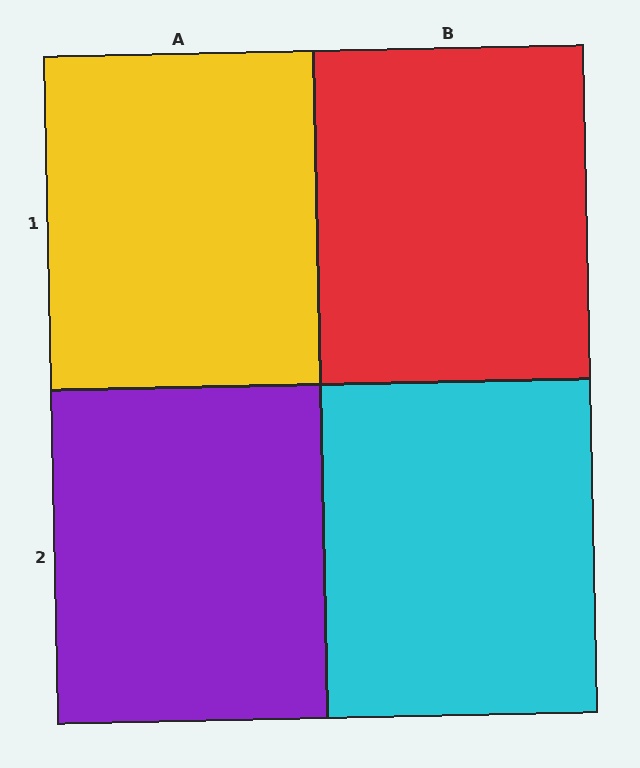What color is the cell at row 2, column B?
Cyan.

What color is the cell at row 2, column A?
Purple.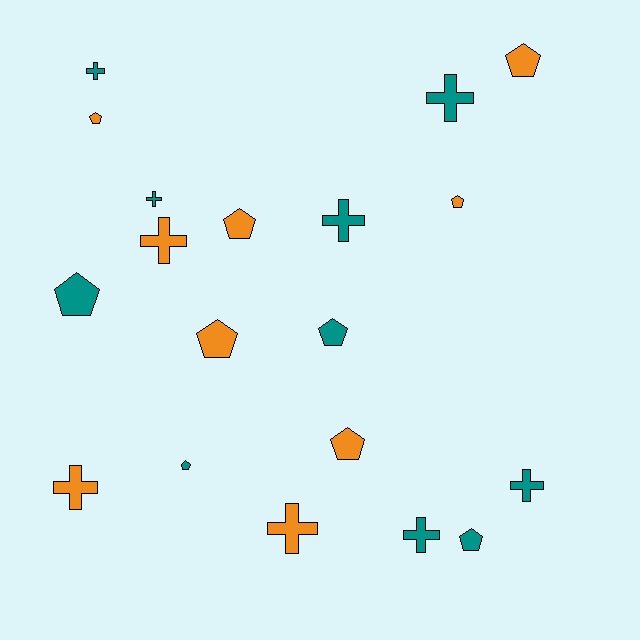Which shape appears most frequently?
Pentagon, with 10 objects.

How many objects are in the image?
There are 19 objects.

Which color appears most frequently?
Teal, with 10 objects.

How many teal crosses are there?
There are 6 teal crosses.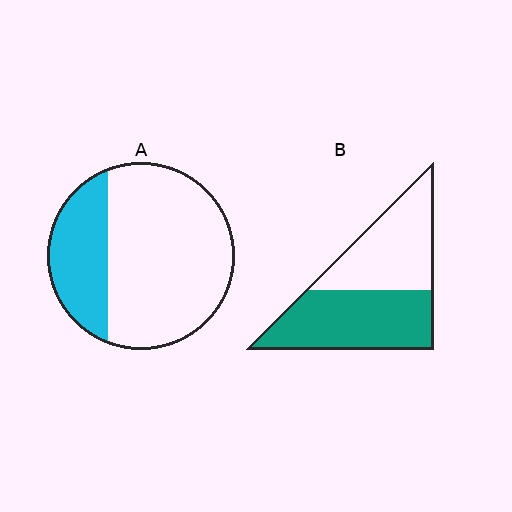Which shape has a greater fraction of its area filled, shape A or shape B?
Shape B.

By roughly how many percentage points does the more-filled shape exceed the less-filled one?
By roughly 25 percentage points (B over A).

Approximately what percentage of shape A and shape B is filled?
A is approximately 30% and B is approximately 55%.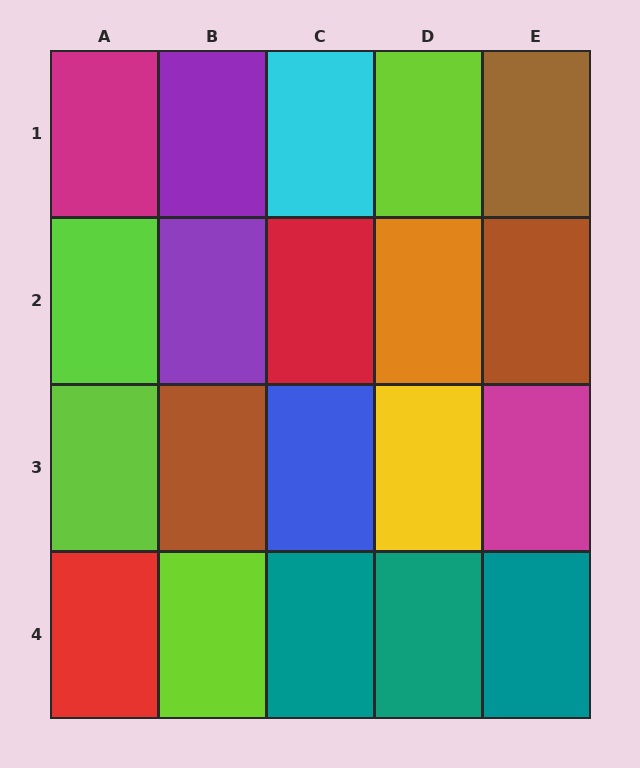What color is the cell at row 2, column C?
Red.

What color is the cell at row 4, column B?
Lime.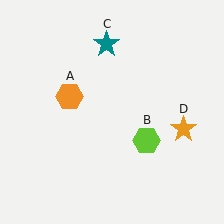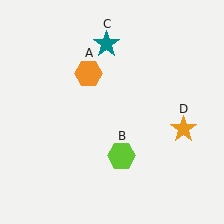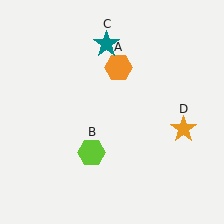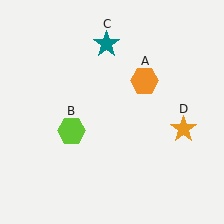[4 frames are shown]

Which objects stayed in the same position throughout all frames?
Teal star (object C) and orange star (object D) remained stationary.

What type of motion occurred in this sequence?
The orange hexagon (object A), lime hexagon (object B) rotated clockwise around the center of the scene.